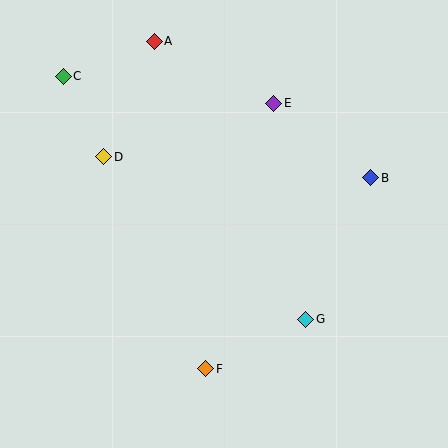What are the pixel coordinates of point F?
Point F is at (206, 369).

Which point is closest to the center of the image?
Point G at (306, 319) is closest to the center.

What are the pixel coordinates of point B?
Point B is at (371, 178).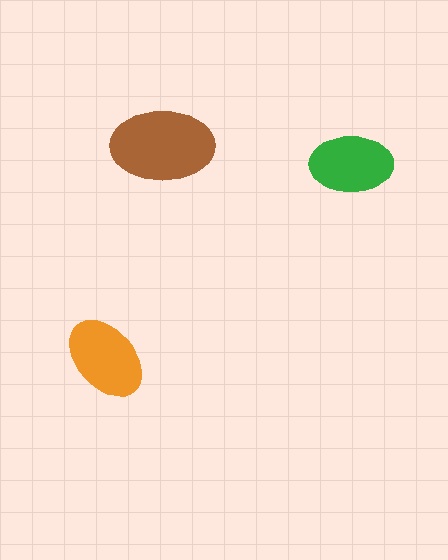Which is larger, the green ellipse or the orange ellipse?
The orange one.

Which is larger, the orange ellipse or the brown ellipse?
The brown one.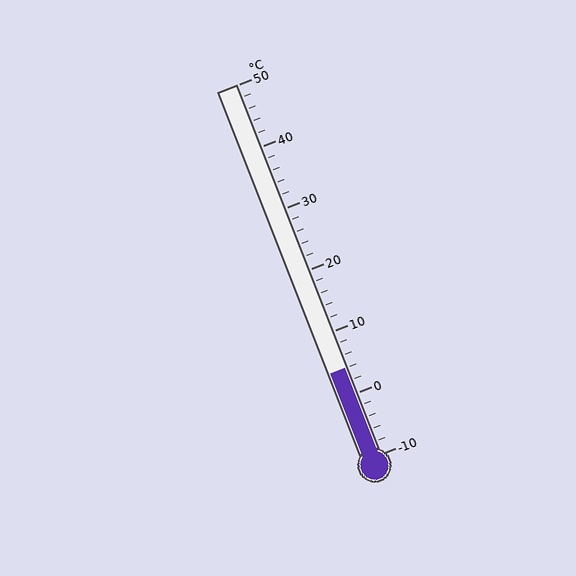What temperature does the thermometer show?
The thermometer shows approximately 4°C.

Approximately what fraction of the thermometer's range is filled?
The thermometer is filled to approximately 25% of its range.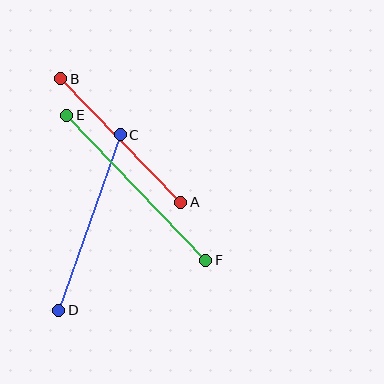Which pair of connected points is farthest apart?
Points E and F are farthest apart.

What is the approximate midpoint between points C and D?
The midpoint is at approximately (90, 222) pixels.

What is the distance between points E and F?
The distance is approximately 201 pixels.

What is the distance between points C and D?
The distance is approximately 186 pixels.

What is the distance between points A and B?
The distance is approximately 172 pixels.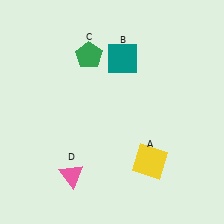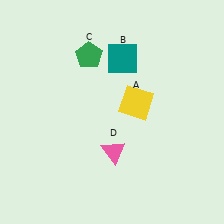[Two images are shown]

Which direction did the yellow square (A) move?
The yellow square (A) moved up.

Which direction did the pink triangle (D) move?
The pink triangle (D) moved right.